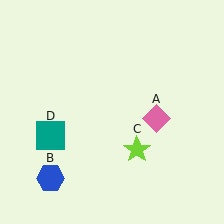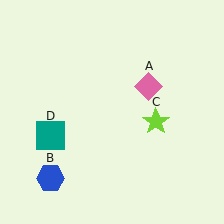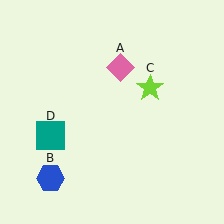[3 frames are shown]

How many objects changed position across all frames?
2 objects changed position: pink diamond (object A), lime star (object C).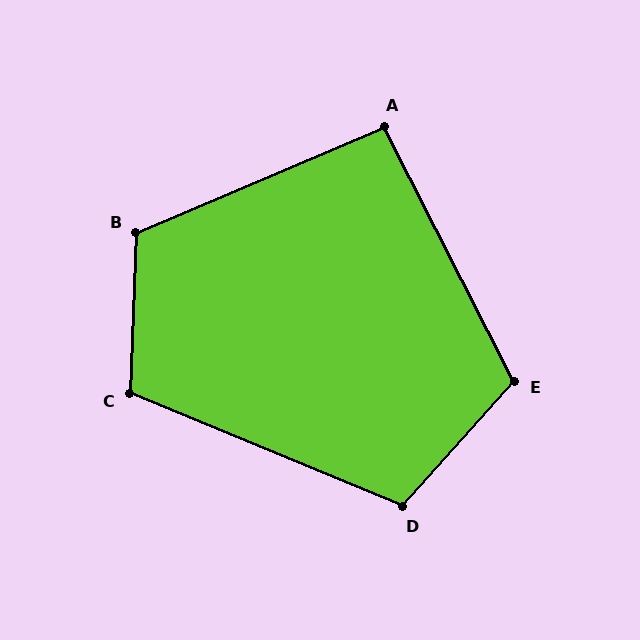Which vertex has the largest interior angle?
B, at approximately 115 degrees.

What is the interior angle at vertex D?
Approximately 109 degrees (obtuse).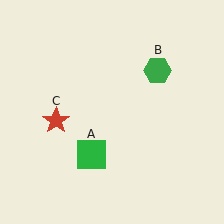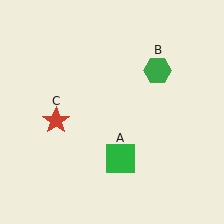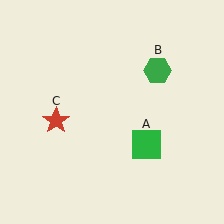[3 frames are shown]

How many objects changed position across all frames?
1 object changed position: green square (object A).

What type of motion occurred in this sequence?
The green square (object A) rotated counterclockwise around the center of the scene.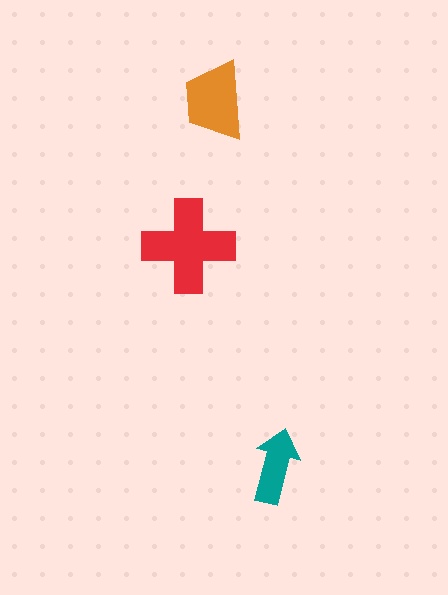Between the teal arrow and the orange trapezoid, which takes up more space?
The orange trapezoid.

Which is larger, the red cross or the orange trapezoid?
The red cross.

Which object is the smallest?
The teal arrow.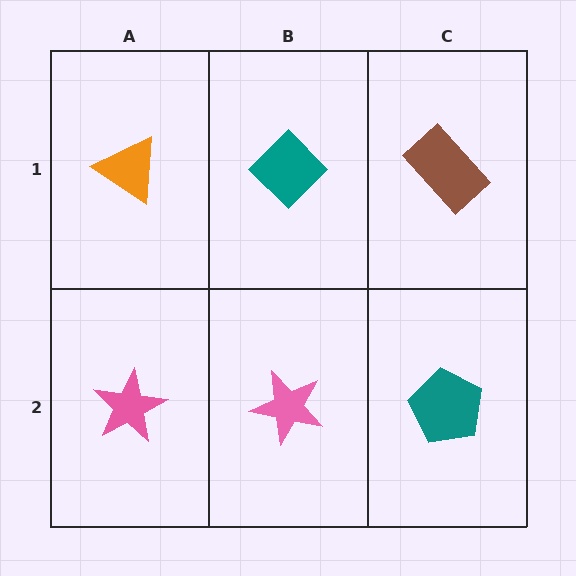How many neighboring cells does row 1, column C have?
2.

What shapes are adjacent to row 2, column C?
A brown rectangle (row 1, column C), a pink star (row 2, column B).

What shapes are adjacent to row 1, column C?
A teal pentagon (row 2, column C), a teal diamond (row 1, column B).